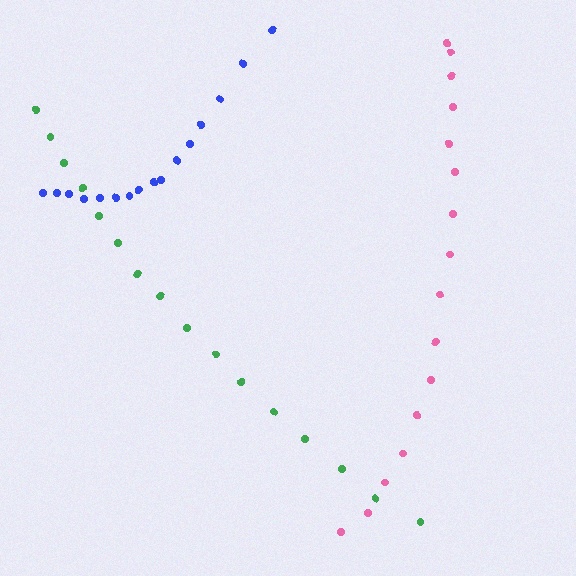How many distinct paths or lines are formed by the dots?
There are 3 distinct paths.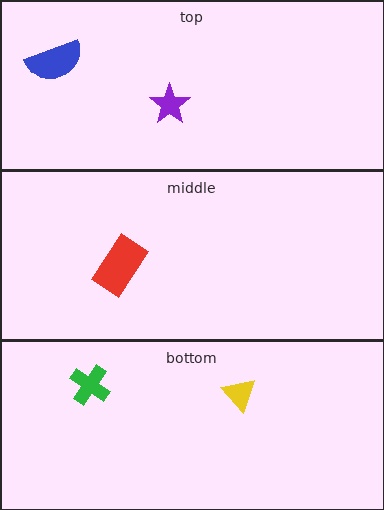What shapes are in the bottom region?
The green cross, the yellow triangle.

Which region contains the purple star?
The top region.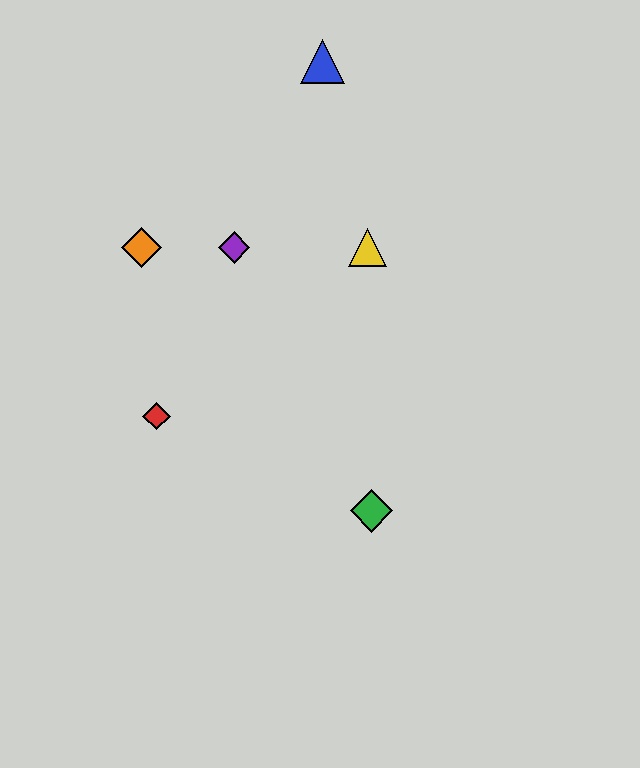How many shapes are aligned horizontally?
3 shapes (the yellow triangle, the purple diamond, the orange diamond) are aligned horizontally.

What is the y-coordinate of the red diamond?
The red diamond is at y≈416.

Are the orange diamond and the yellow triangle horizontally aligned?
Yes, both are at y≈248.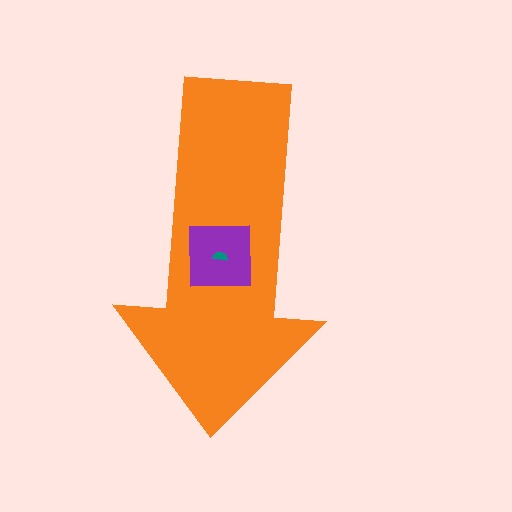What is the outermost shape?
The orange arrow.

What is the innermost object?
The teal semicircle.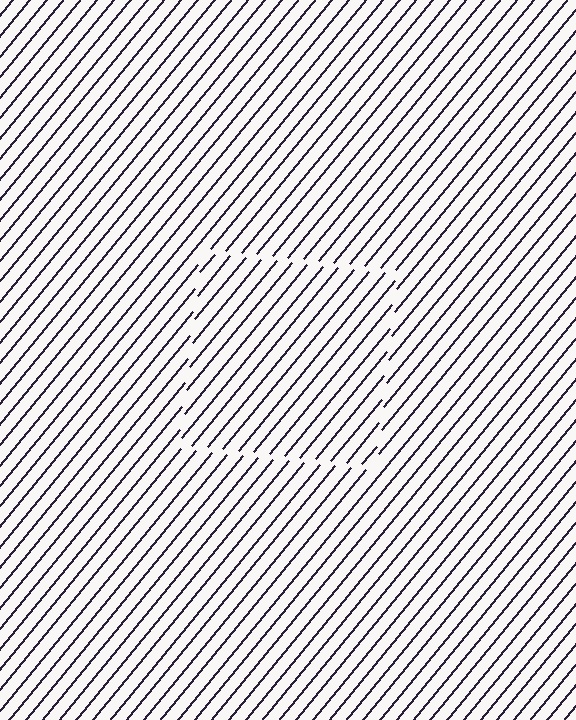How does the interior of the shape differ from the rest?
The interior of the shape contains the same grating, shifted by half a period — the contour is defined by the phase discontinuity where line-ends from the inner and outer gratings abut.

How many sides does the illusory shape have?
4 sides — the line-ends trace a square.